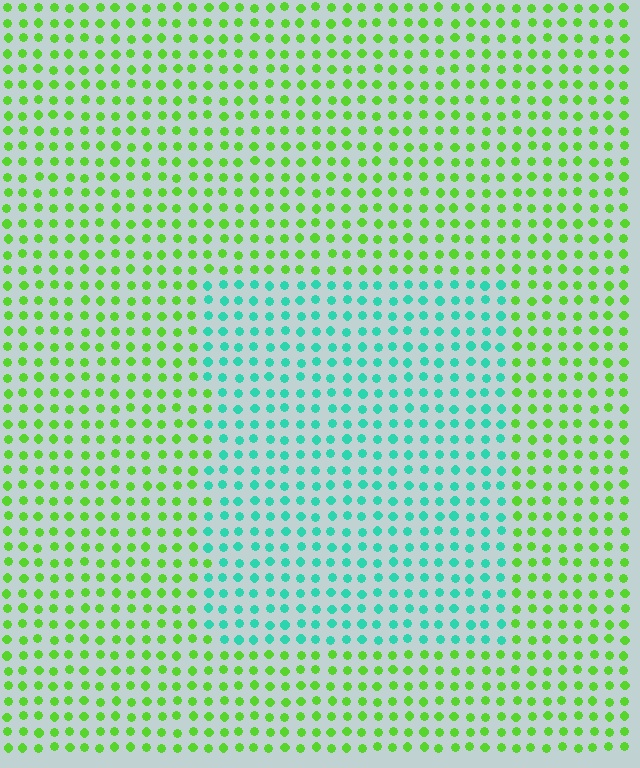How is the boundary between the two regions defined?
The boundary is defined purely by a slight shift in hue (about 61 degrees). Spacing, size, and orientation are identical on both sides.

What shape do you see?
I see a rectangle.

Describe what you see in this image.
The image is filled with small lime elements in a uniform arrangement. A rectangle-shaped region is visible where the elements are tinted to a slightly different hue, forming a subtle color boundary.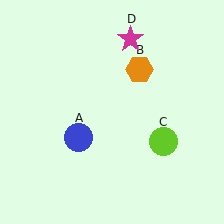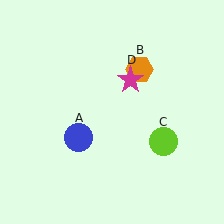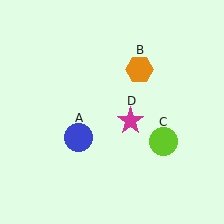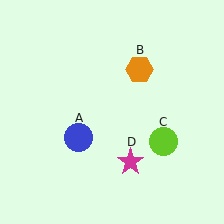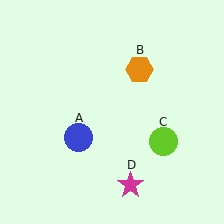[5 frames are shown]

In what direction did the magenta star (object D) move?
The magenta star (object D) moved down.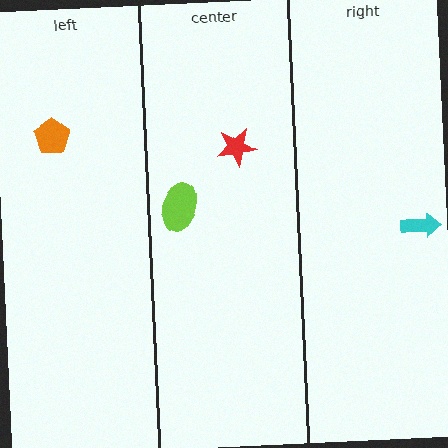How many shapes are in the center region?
2.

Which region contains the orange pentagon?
The left region.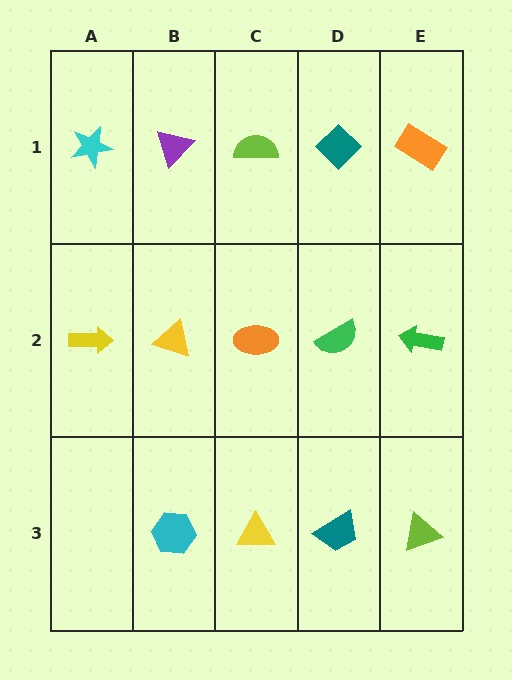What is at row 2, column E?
A green arrow.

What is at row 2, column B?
A yellow triangle.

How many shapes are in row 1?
5 shapes.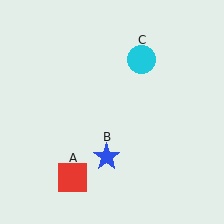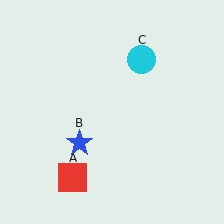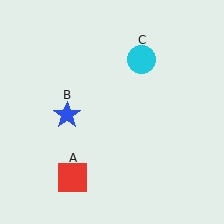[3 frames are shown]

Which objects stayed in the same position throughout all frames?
Red square (object A) and cyan circle (object C) remained stationary.